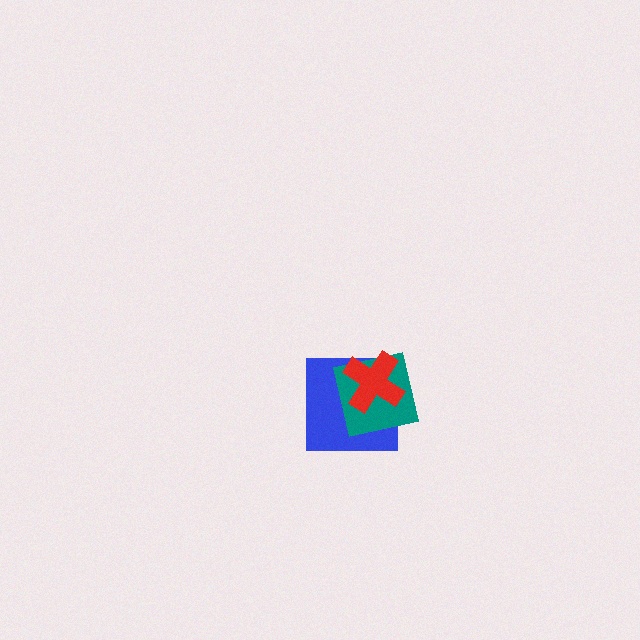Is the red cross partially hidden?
No, no other shape covers it.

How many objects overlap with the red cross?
2 objects overlap with the red cross.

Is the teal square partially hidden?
Yes, it is partially covered by another shape.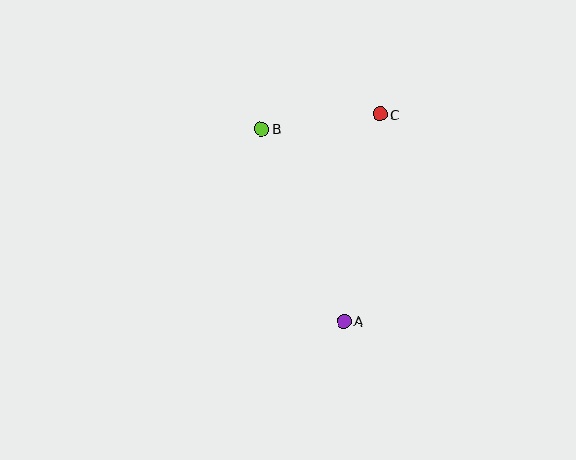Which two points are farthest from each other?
Points A and C are farthest from each other.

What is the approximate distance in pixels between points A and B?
The distance between A and B is approximately 209 pixels.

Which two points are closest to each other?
Points B and C are closest to each other.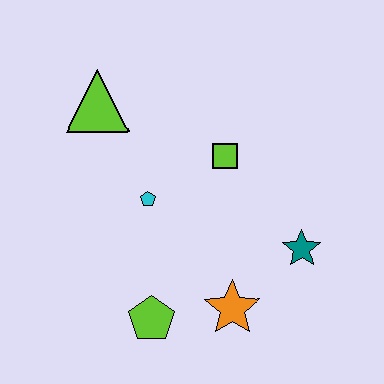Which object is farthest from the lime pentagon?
The lime triangle is farthest from the lime pentagon.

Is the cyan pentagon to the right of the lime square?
No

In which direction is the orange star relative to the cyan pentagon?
The orange star is below the cyan pentagon.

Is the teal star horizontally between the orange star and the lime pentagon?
No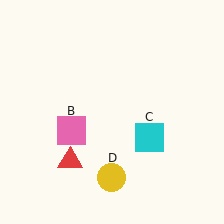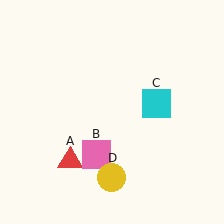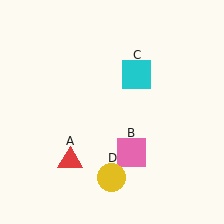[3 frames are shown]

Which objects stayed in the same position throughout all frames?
Red triangle (object A) and yellow circle (object D) remained stationary.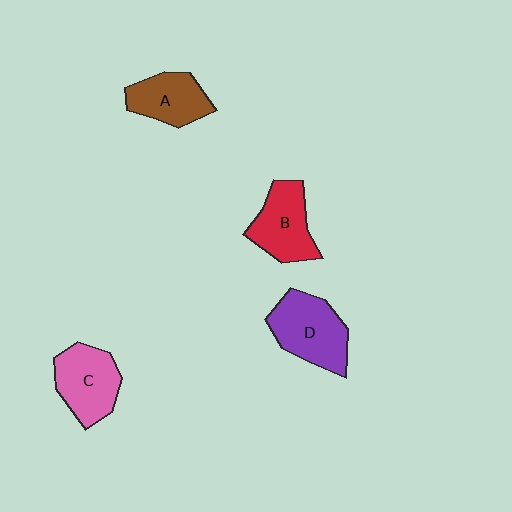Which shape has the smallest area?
Shape A (brown).